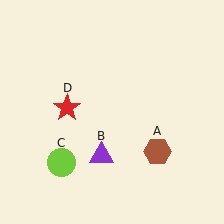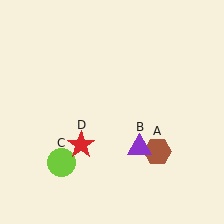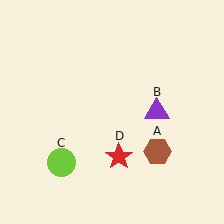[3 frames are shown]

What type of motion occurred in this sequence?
The purple triangle (object B), red star (object D) rotated counterclockwise around the center of the scene.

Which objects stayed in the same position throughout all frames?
Brown hexagon (object A) and lime circle (object C) remained stationary.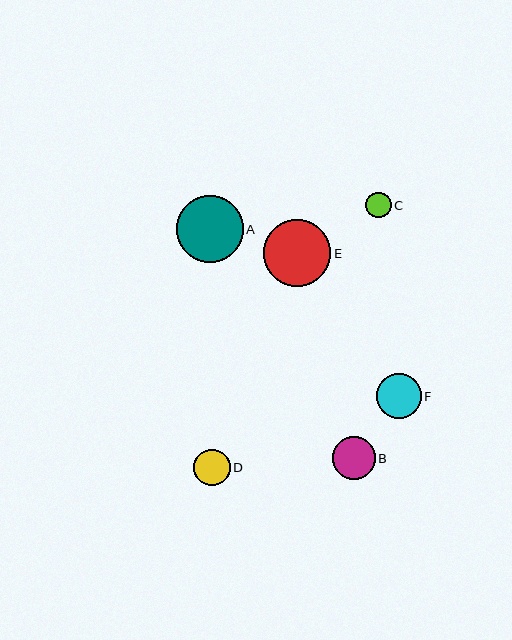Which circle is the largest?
Circle E is the largest with a size of approximately 67 pixels.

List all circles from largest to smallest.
From largest to smallest: E, A, F, B, D, C.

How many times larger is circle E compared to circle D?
Circle E is approximately 1.8 times the size of circle D.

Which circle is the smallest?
Circle C is the smallest with a size of approximately 25 pixels.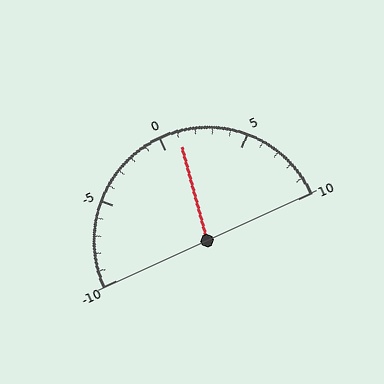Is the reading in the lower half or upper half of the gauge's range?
The reading is in the upper half of the range (-10 to 10).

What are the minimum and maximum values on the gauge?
The gauge ranges from -10 to 10.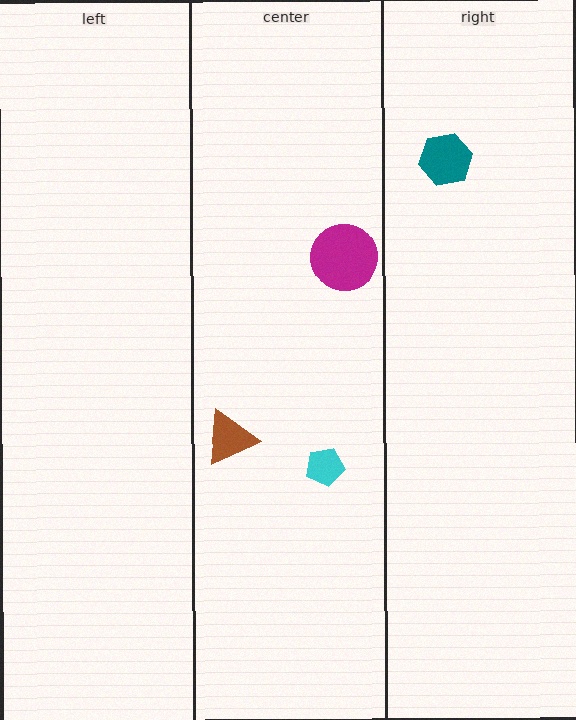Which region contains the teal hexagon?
The right region.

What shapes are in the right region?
The teal hexagon.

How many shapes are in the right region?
1.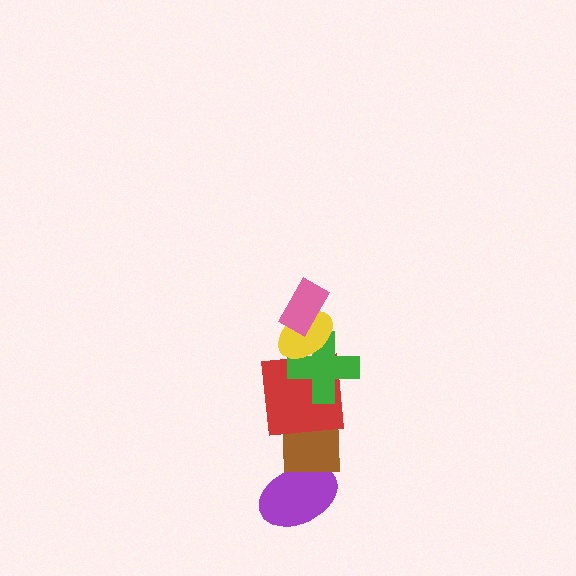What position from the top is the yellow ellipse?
The yellow ellipse is 2nd from the top.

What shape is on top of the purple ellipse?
The brown square is on top of the purple ellipse.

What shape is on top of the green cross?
The yellow ellipse is on top of the green cross.